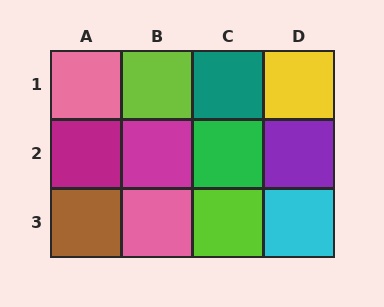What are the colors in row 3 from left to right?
Brown, pink, lime, cyan.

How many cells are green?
1 cell is green.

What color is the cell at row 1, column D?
Yellow.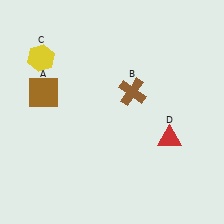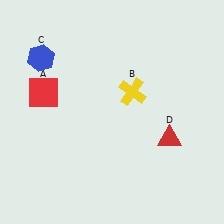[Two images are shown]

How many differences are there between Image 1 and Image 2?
There are 3 differences between the two images.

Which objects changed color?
A changed from brown to red. B changed from brown to yellow. C changed from yellow to blue.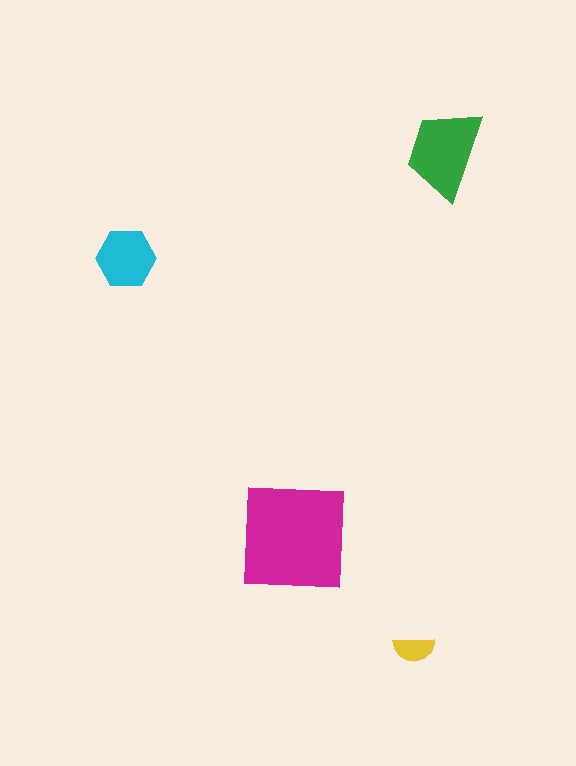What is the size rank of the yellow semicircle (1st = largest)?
4th.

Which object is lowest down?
The yellow semicircle is bottommost.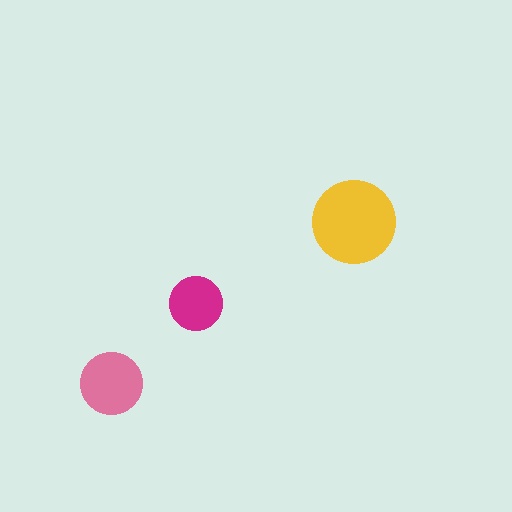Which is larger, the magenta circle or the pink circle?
The pink one.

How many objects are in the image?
There are 3 objects in the image.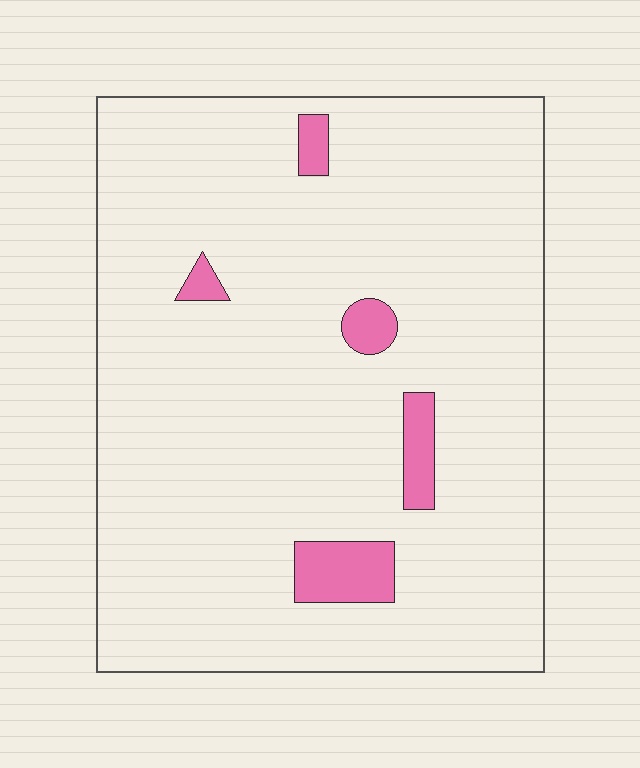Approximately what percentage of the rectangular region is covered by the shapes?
Approximately 5%.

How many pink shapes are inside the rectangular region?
5.